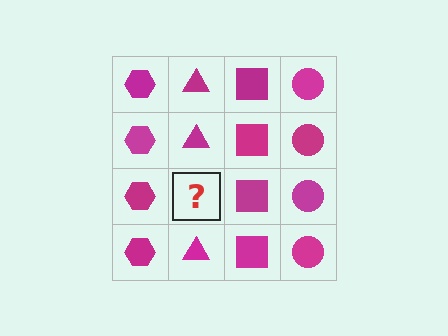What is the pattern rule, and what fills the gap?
The rule is that each column has a consistent shape. The gap should be filled with a magenta triangle.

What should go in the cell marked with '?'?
The missing cell should contain a magenta triangle.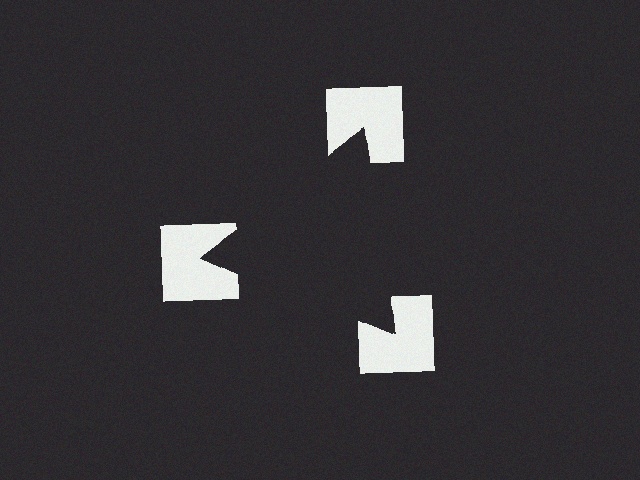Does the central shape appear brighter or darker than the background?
It typically appears slightly darker than the background, even though no actual brightness change is drawn.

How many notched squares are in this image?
There are 3 — one at each vertex of the illusory triangle.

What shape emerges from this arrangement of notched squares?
An illusory triangle — its edges are inferred from the aligned wedge cuts in the notched squares, not physically drawn.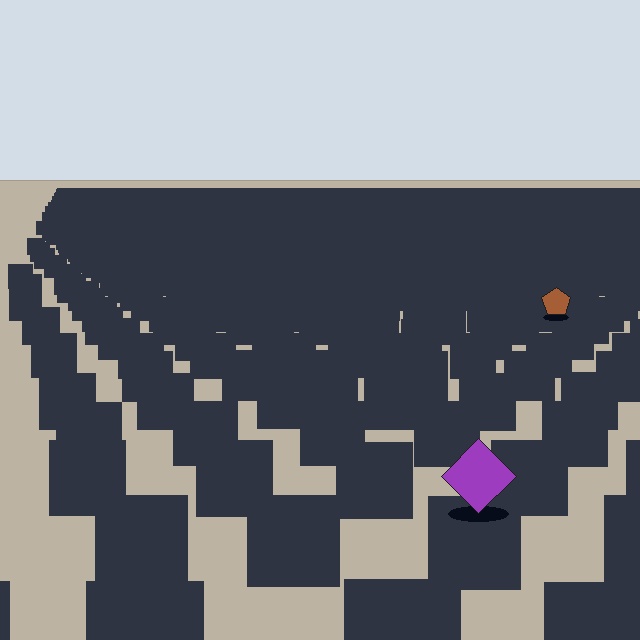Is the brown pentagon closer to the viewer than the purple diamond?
No. The purple diamond is closer — you can tell from the texture gradient: the ground texture is coarser near it.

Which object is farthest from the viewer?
The brown pentagon is farthest from the viewer. It appears smaller and the ground texture around it is denser.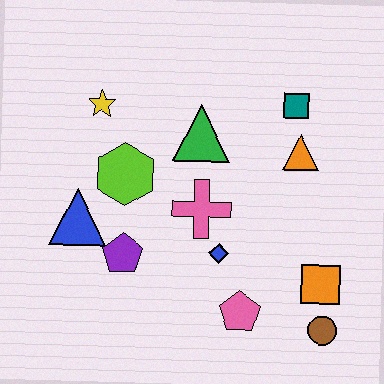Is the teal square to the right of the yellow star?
Yes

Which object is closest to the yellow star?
The lime hexagon is closest to the yellow star.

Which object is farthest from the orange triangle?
The blue triangle is farthest from the orange triangle.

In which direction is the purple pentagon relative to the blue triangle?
The purple pentagon is to the right of the blue triangle.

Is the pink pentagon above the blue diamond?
No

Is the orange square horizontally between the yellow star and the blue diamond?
No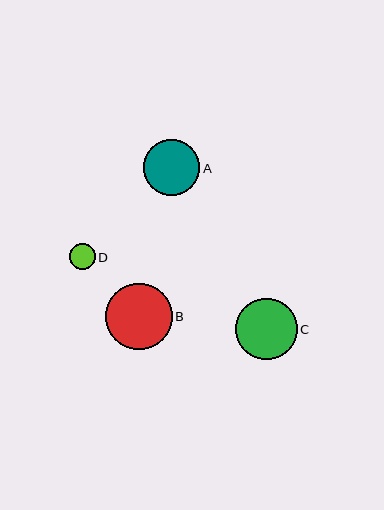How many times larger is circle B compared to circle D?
Circle B is approximately 2.6 times the size of circle D.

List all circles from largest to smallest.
From largest to smallest: B, C, A, D.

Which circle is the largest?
Circle B is the largest with a size of approximately 67 pixels.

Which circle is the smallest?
Circle D is the smallest with a size of approximately 26 pixels.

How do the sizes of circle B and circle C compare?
Circle B and circle C are approximately the same size.